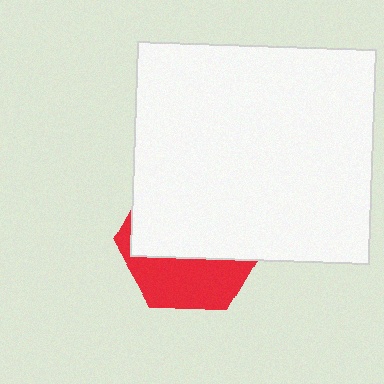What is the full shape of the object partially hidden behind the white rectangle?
The partially hidden object is a red hexagon.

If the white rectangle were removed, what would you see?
You would see the complete red hexagon.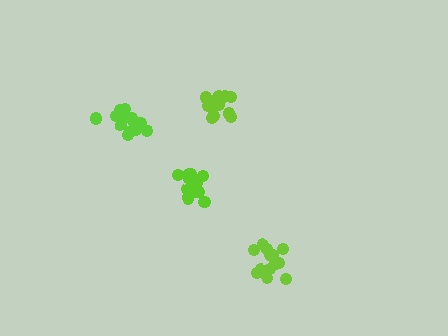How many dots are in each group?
Group 1: 16 dots, Group 2: 14 dots, Group 3: 16 dots, Group 4: 15 dots (61 total).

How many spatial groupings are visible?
There are 4 spatial groupings.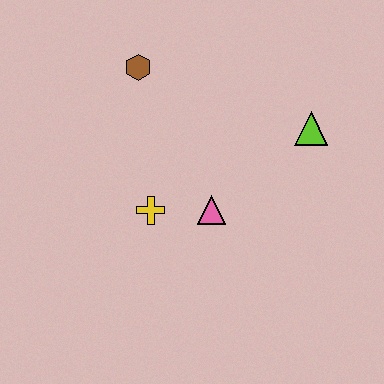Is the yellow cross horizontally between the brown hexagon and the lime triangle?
Yes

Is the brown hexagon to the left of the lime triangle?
Yes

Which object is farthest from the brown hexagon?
The lime triangle is farthest from the brown hexagon.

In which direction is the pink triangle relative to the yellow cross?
The pink triangle is to the right of the yellow cross.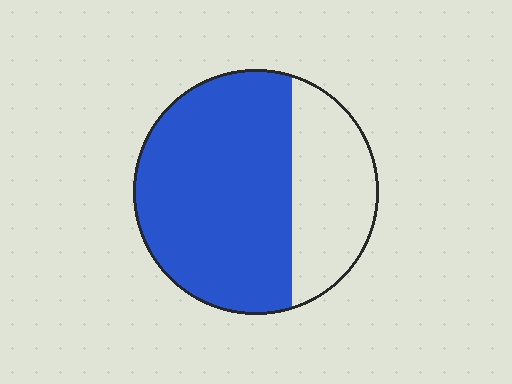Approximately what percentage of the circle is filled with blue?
Approximately 70%.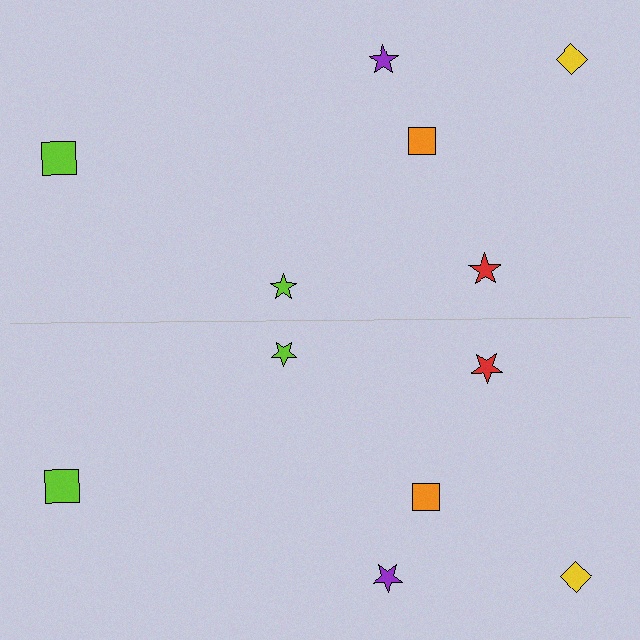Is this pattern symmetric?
Yes, this pattern has bilateral (reflection) symmetry.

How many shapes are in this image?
There are 12 shapes in this image.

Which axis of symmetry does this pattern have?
The pattern has a horizontal axis of symmetry running through the center of the image.